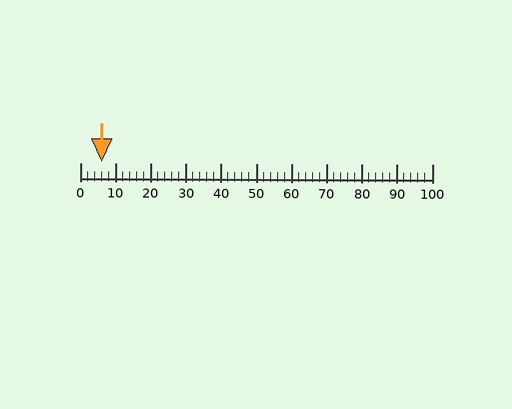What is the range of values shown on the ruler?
The ruler shows values from 0 to 100.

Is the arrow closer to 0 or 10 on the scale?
The arrow is closer to 10.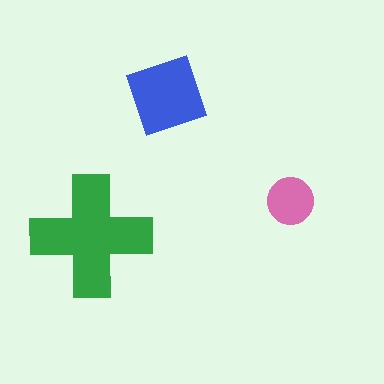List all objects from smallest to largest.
The pink circle, the blue diamond, the green cross.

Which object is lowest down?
The green cross is bottommost.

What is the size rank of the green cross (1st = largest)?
1st.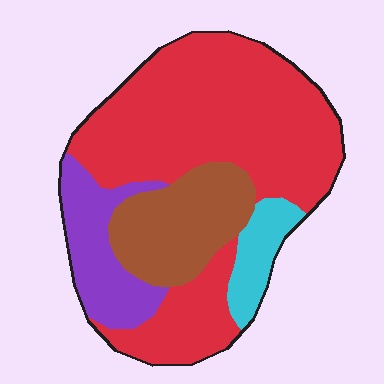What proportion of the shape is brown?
Brown takes up less than a quarter of the shape.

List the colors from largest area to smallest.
From largest to smallest: red, brown, purple, cyan.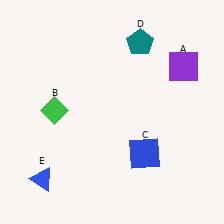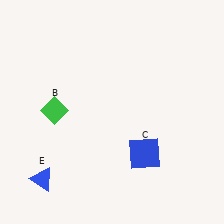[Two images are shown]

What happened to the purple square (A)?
The purple square (A) was removed in Image 2. It was in the top-right area of Image 1.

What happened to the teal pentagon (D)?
The teal pentagon (D) was removed in Image 2. It was in the top-right area of Image 1.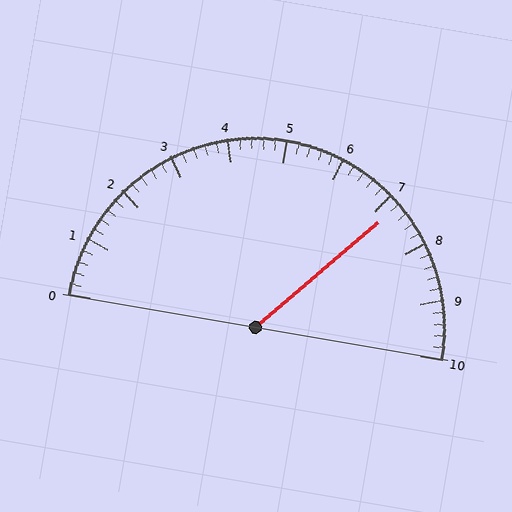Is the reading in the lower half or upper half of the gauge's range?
The reading is in the upper half of the range (0 to 10).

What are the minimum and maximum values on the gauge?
The gauge ranges from 0 to 10.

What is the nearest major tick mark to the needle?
The nearest major tick mark is 7.